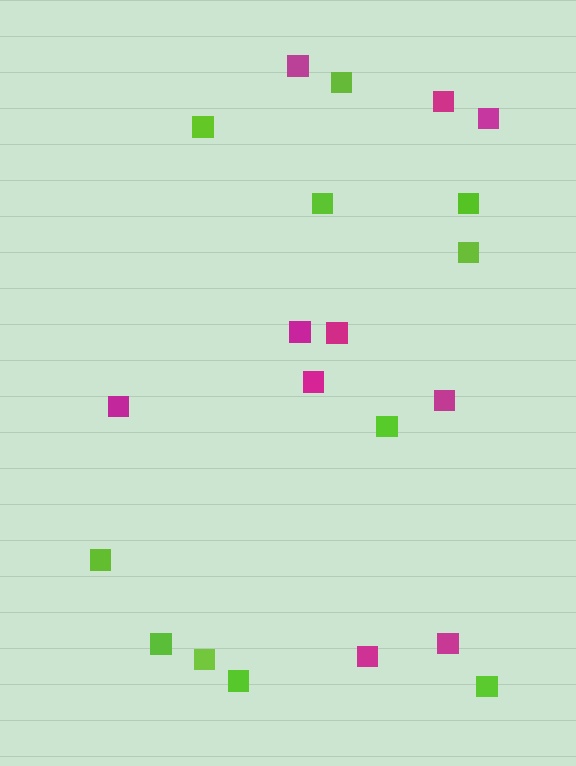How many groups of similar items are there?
There are 2 groups: one group of lime squares (11) and one group of magenta squares (10).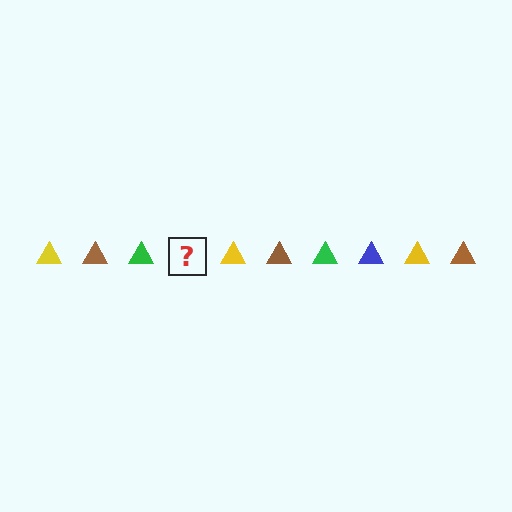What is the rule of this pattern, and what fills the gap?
The rule is that the pattern cycles through yellow, brown, green, blue triangles. The gap should be filled with a blue triangle.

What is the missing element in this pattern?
The missing element is a blue triangle.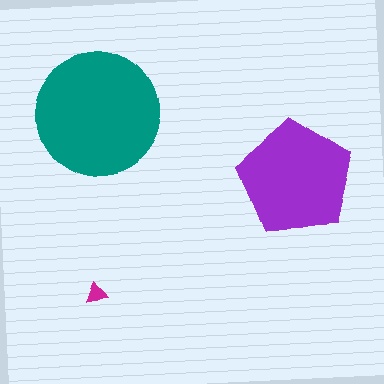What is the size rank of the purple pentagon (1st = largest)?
2nd.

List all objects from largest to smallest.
The teal circle, the purple pentagon, the magenta triangle.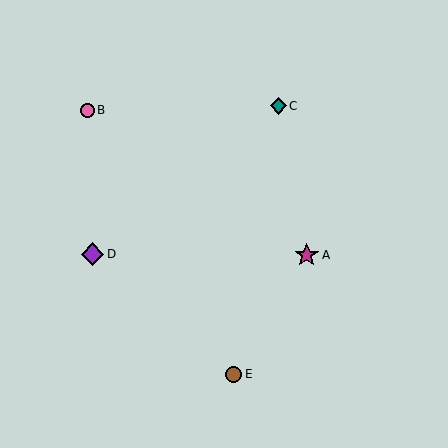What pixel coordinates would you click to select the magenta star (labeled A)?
Click at (307, 255) to select the magenta star A.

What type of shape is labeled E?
Shape E is a brown circle.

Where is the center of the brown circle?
The center of the brown circle is at (234, 374).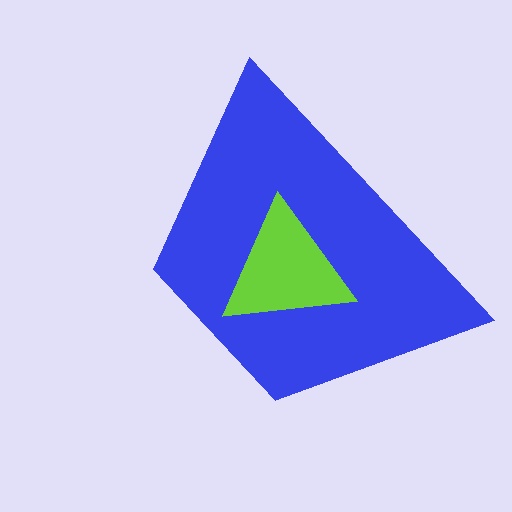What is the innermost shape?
The lime triangle.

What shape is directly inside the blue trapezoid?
The lime triangle.